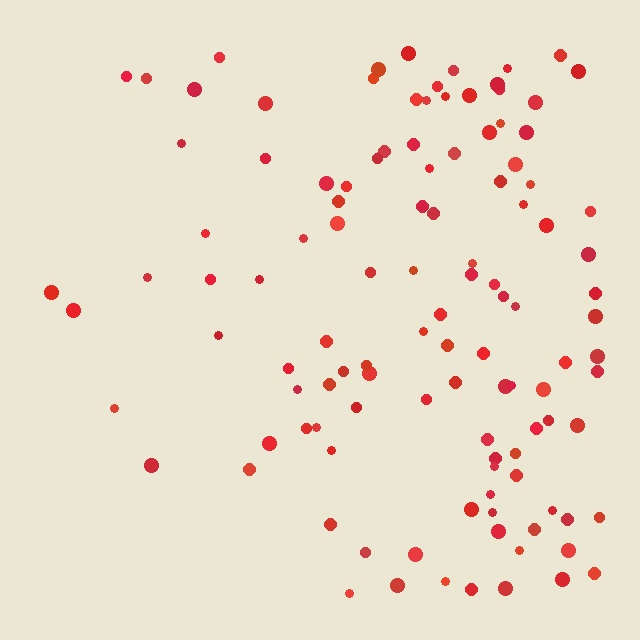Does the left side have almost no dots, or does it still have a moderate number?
Still a moderate number, just noticeably fewer than the right.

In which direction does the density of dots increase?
From left to right, with the right side densest.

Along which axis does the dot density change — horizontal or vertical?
Horizontal.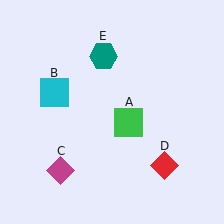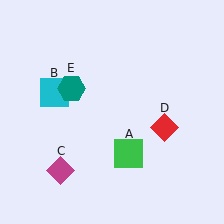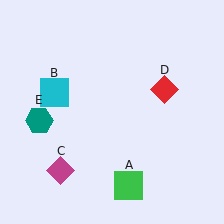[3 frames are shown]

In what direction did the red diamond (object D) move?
The red diamond (object D) moved up.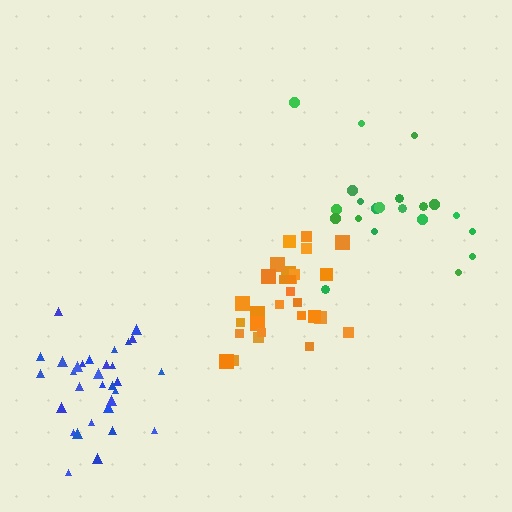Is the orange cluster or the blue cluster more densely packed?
Blue.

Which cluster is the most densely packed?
Blue.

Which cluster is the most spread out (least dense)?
Green.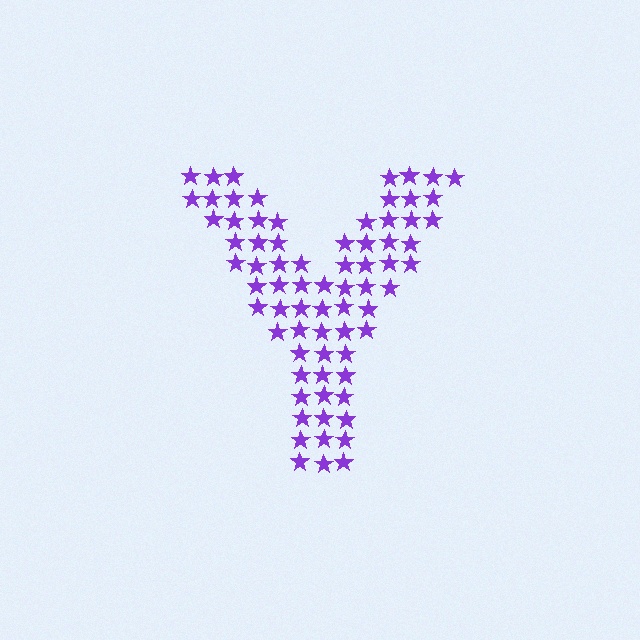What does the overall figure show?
The overall figure shows the letter Y.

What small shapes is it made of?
It is made of small stars.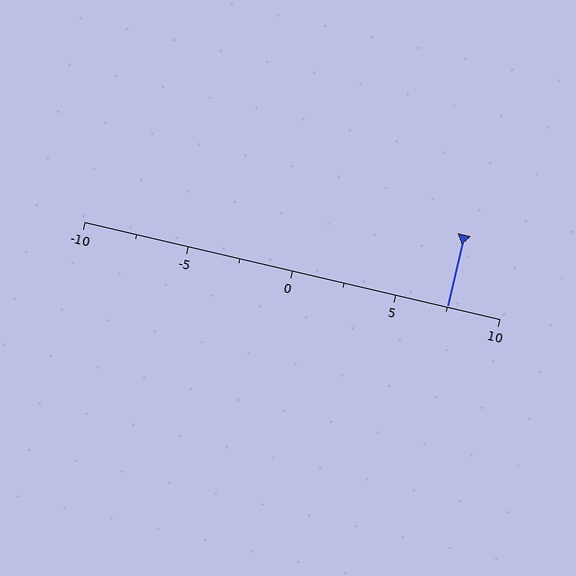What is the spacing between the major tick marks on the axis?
The major ticks are spaced 5 apart.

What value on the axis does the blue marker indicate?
The marker indicates approximately 7.5.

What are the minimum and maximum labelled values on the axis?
The axis runs from -10 to 10.